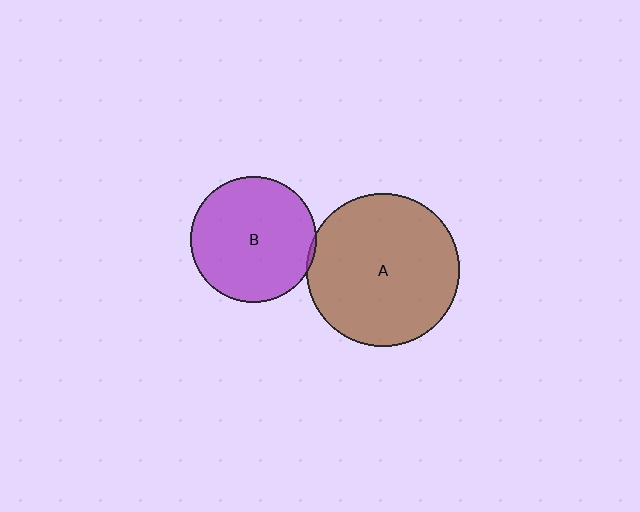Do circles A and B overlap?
Yes.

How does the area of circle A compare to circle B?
Approximately 1.5 times.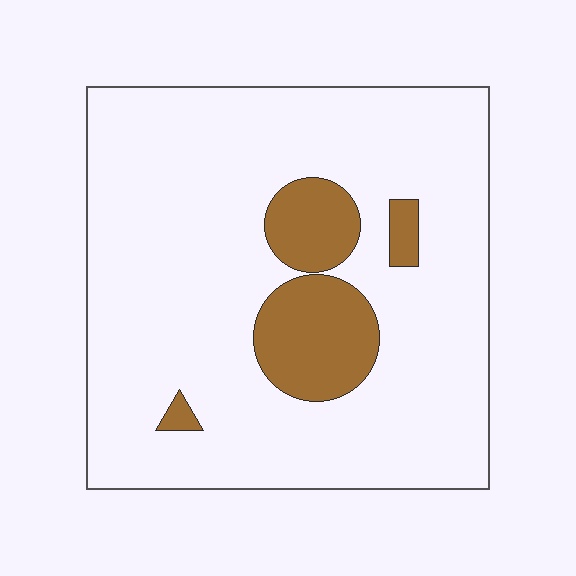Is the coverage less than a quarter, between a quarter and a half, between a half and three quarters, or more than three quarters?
Less than a quarter.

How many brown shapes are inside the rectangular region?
4.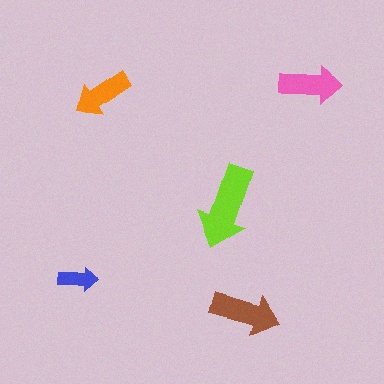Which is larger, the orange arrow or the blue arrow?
The orange one.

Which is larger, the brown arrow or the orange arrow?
The brown one.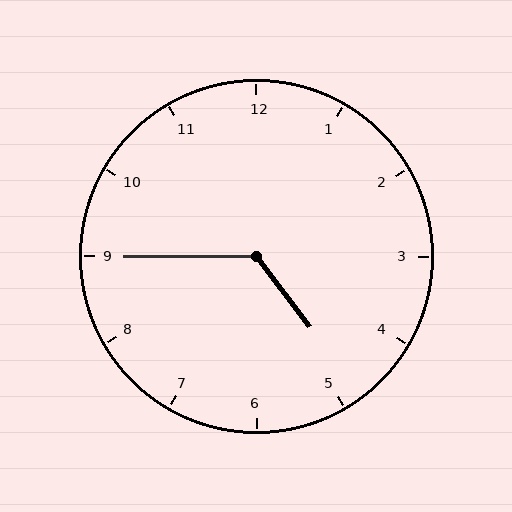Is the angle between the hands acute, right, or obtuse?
It is obtuse.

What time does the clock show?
4:45.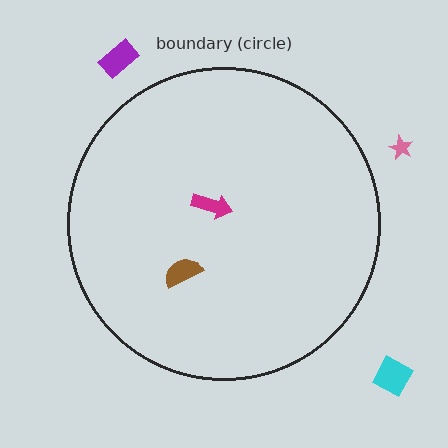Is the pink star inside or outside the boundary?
Outside.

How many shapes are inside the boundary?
2 inside, 3 outside.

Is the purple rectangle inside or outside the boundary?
Outside.